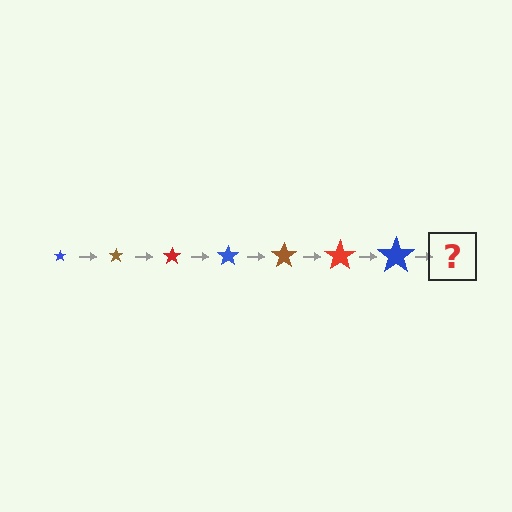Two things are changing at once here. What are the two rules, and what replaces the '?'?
The two rules are that the star grows larger each step and the color cycles through blue, brown, and red. The '?' should be a brown star, larger than the previous one.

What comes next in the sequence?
The next element should be a brown star, larger than the previous one.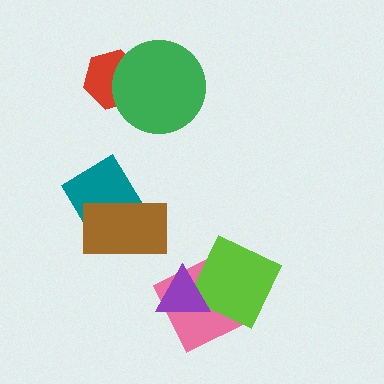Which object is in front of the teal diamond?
The brown rectangle is in front of the teal diamond.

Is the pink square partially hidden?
Yes, it is partially covered by another shape.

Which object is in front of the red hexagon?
The green circle is in front of the red hexagon.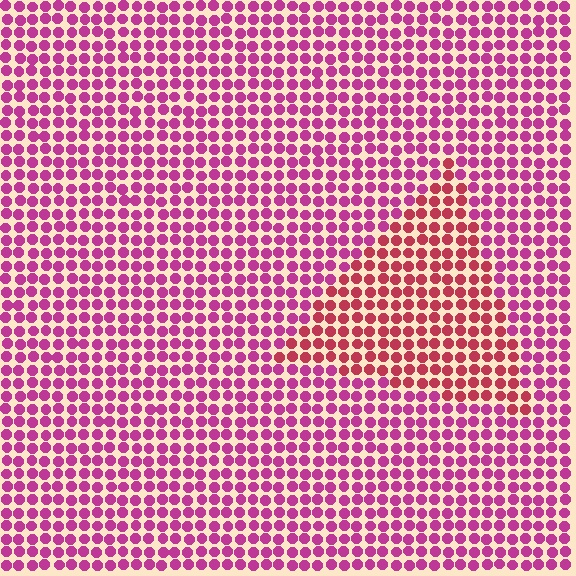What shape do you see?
I see a triangle.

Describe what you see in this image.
The image is filled with small magenta elements in a uniform arrangement. A triangle-shaped region is visible where the elements are tinted to a slightly different hue, forming a subtle color boundary.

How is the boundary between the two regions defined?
The boundary is defined purely by a slight shift in hue (about 30 degrees). Spacing, size, and orientation are identical on both sides.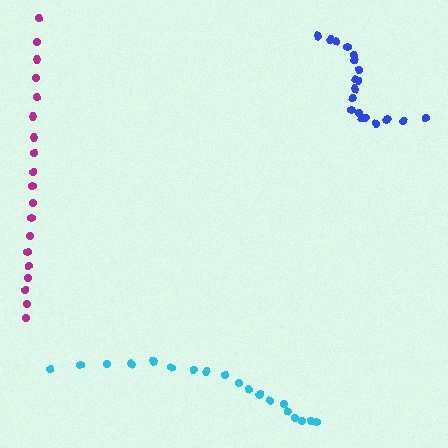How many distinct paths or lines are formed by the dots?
There are 3 distinct paths.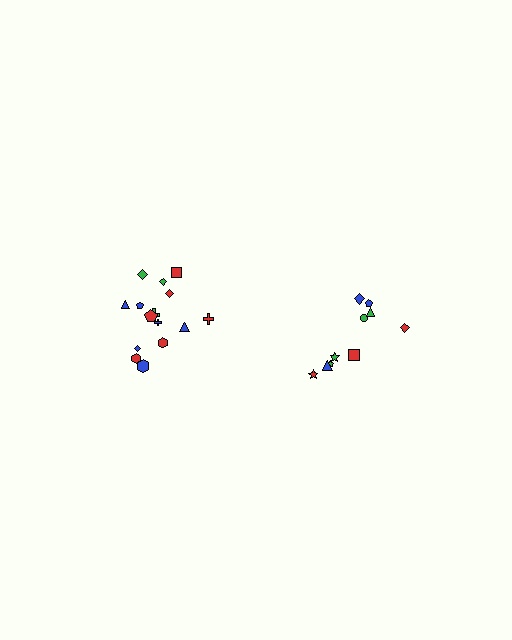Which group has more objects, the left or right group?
The left group.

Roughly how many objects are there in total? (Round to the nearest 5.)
Roughly 25 objects in total.